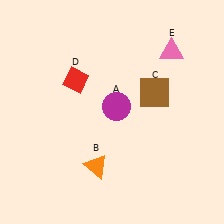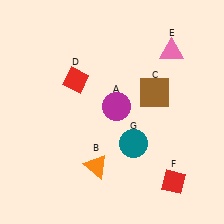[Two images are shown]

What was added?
A red diamond (F), a teal circle (G) were added in Image 2.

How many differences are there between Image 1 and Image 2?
There are 2 differences between the two images.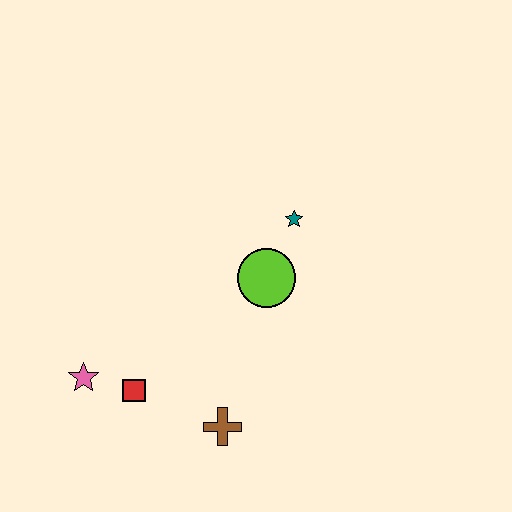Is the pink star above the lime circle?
No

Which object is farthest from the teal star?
The pink star is farthest from the teal star.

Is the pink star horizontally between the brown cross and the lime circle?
No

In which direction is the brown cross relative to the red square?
The brown cross is to the right of the red square.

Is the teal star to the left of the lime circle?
No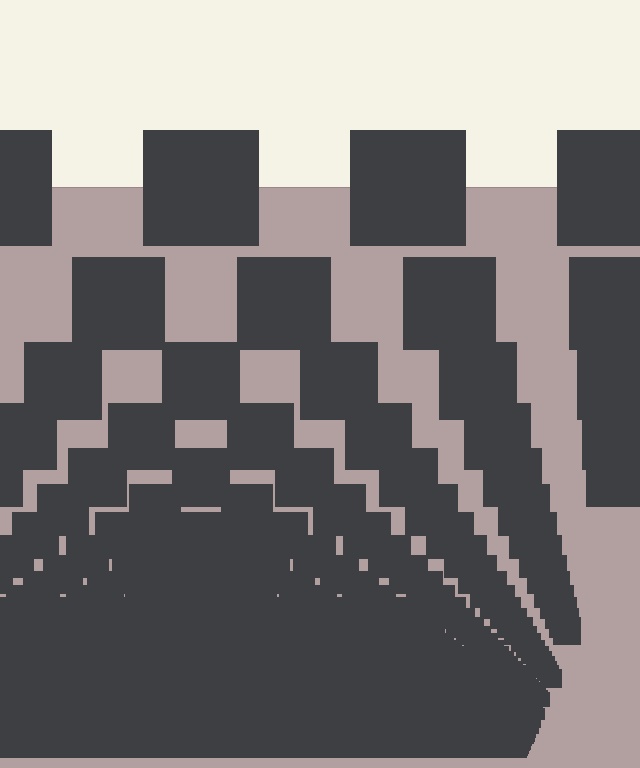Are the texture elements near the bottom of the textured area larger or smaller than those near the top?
Smaller. The gradient is inverted — elements near the bottom are smaller and denser.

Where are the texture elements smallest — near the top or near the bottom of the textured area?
Near the bottom.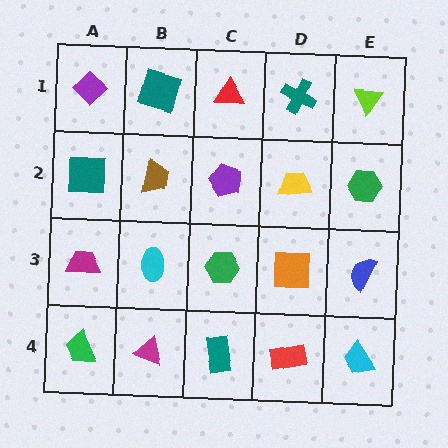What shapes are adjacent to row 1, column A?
A teal square (row 2, column A), a teal square (row 1, column B).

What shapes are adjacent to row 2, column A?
A purple diamond (row 1, column A), a magenta trapezoid (row 3, column A), a brown trapezoid (row 2, column B).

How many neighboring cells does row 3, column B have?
4.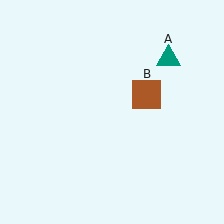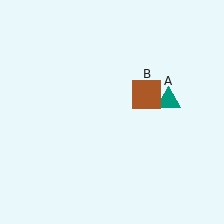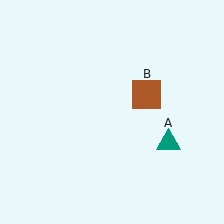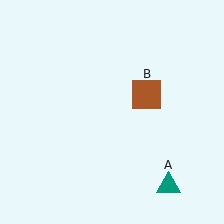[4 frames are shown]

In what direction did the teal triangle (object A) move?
The teal triangle (object A) moved down.